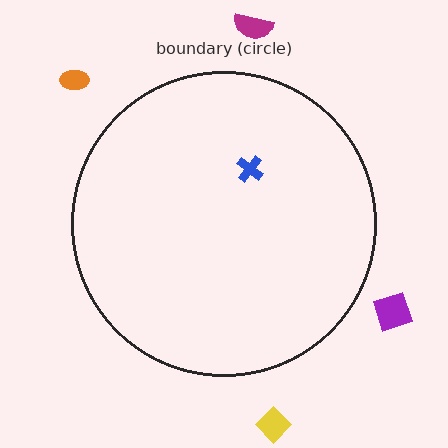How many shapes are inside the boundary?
1 inside, 4 outside.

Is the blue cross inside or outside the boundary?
Inside.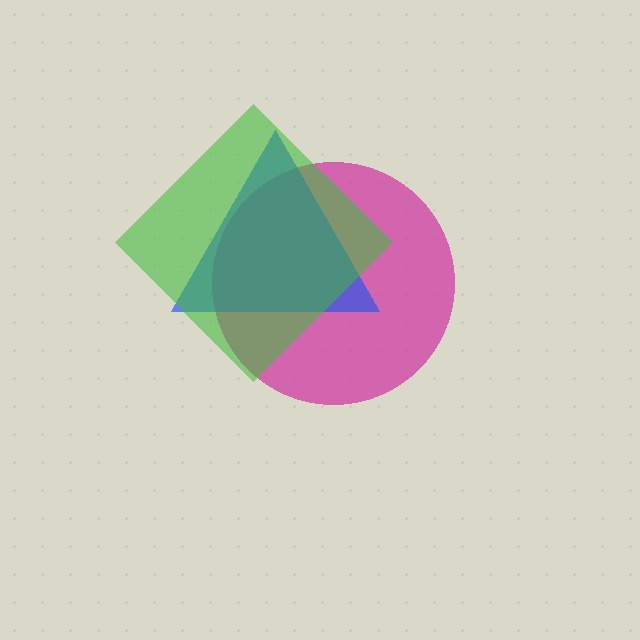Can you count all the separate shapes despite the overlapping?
Yes, there are 3 separate shapes.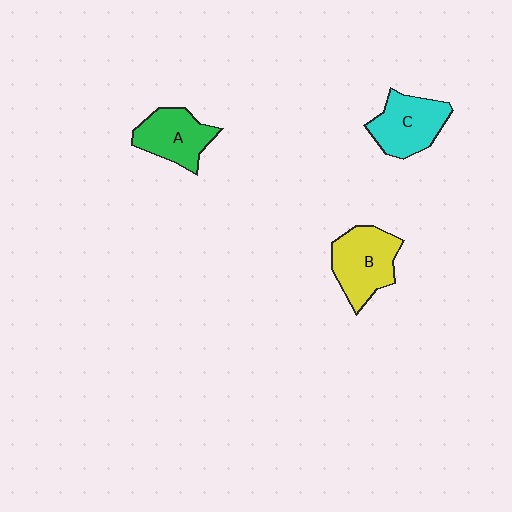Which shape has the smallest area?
Shape A (green).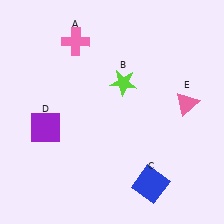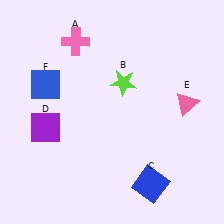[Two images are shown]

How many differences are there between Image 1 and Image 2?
There is 1 difference between the two images.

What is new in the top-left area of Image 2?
A blue square (F) was added in the top-left area of Image 2.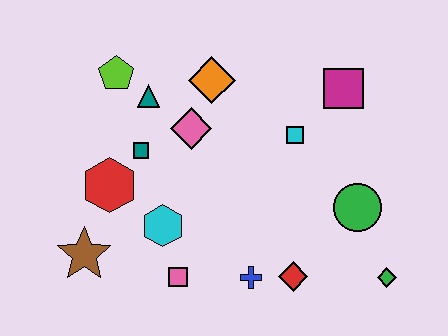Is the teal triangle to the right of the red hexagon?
Yes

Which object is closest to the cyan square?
The magenta square is closest to the cyan square.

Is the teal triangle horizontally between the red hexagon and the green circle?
Yes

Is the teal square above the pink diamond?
No